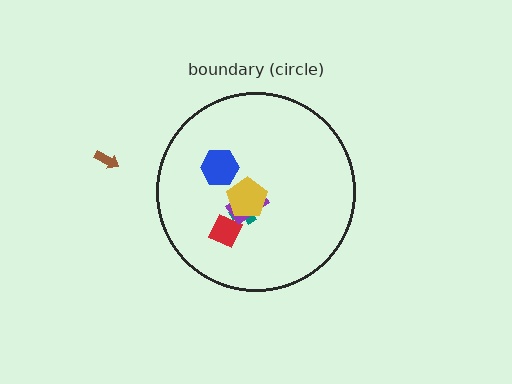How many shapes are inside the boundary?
5 inside, 1 outside.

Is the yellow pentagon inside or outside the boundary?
Inside.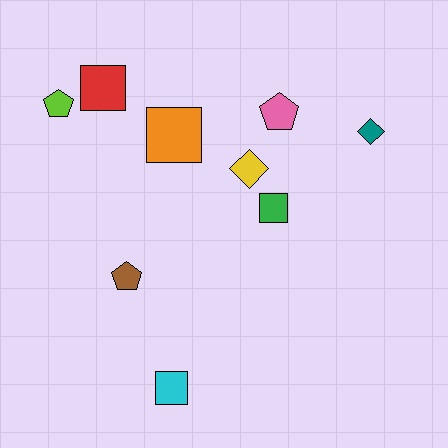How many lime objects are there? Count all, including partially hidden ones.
There is 1 lime object.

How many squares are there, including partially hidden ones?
There are 4 squares.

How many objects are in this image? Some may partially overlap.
There are 9 objects.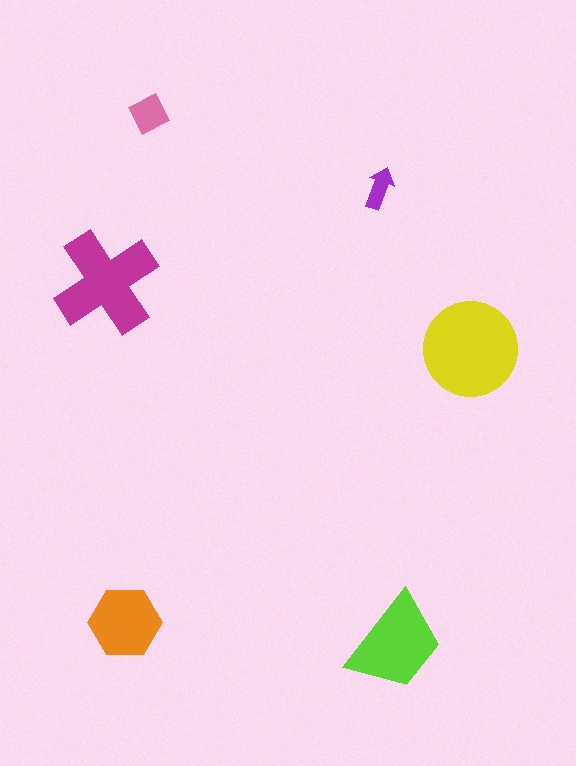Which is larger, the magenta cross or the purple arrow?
The magenta cross.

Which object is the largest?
The yellow circle.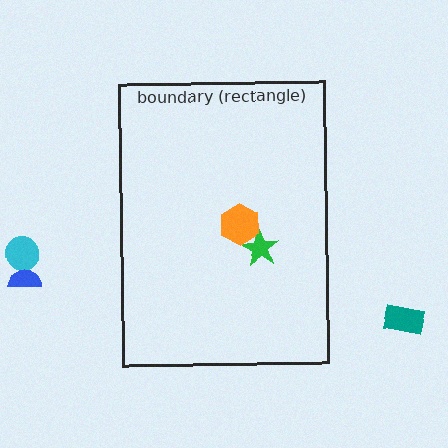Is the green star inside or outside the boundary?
Inside.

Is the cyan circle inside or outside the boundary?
Outside.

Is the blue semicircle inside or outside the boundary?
Outside.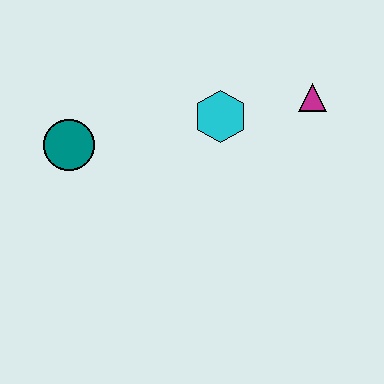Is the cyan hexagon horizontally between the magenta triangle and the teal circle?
Yes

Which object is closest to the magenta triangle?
The cyan hexagon is closest to the magenta triangle.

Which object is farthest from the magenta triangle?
The teal circle is farthest from the magenta triangle.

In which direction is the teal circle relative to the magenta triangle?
The teal circle is to the left of the magenta triangle.